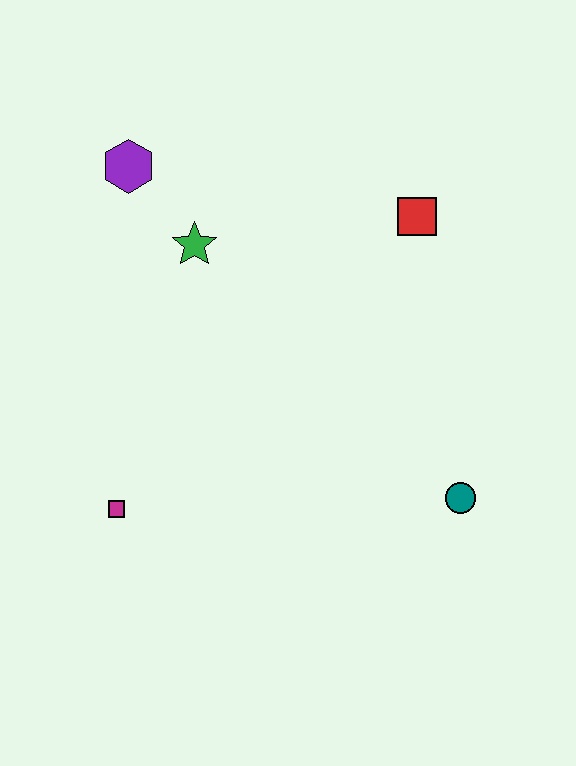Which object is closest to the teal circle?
The red square is closest to the teal circle.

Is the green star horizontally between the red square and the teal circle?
No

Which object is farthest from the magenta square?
The red square is farthest from the magenta square.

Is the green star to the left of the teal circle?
Yes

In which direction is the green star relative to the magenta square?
The green star is above the magenta square.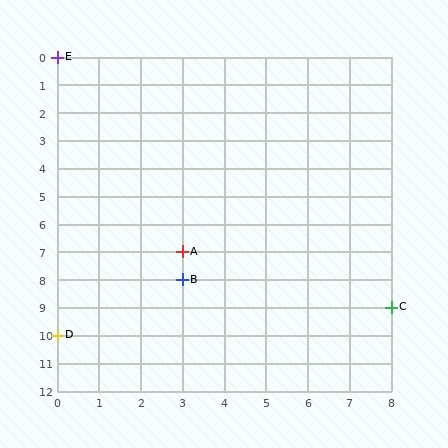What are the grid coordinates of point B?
Point B is at grid coordinates (3, 8).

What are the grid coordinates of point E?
Point E is at grid coordinates (0, 0).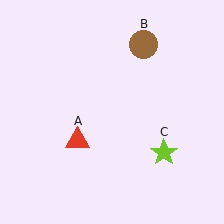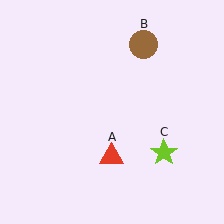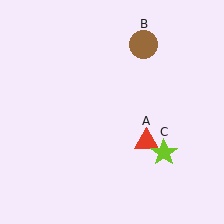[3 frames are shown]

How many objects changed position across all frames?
1 object changed position: red triangle (object A).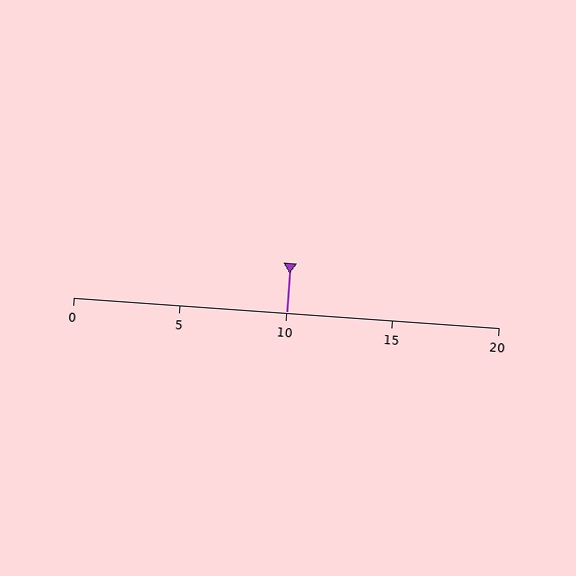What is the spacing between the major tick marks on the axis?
The major ticks are spaced 5 apart.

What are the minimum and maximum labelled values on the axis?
The axis runs from 0 to 20.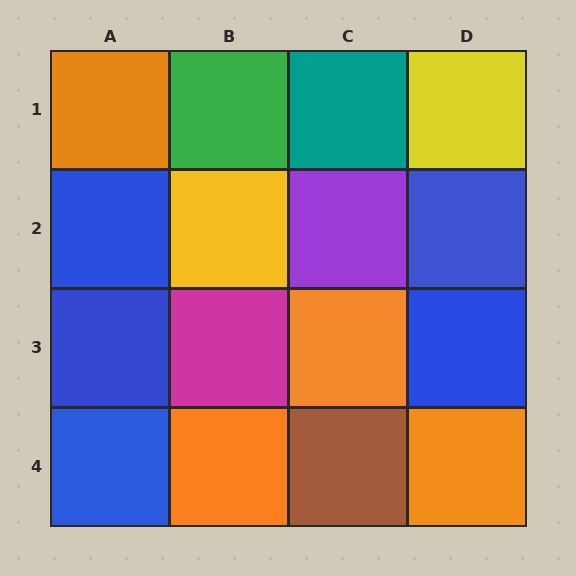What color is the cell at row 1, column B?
Green.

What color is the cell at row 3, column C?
Orange.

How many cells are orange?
4 cells are orange.